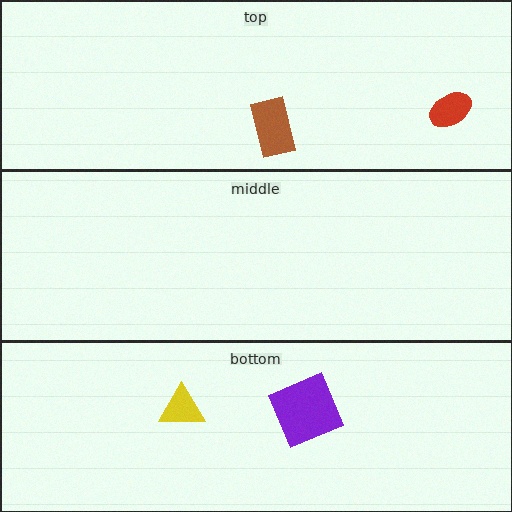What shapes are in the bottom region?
The yellow triangle, the purple square.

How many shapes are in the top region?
2.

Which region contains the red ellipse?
The top region.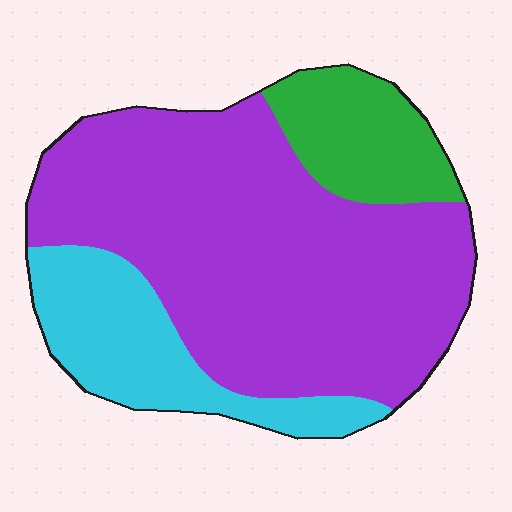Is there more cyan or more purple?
Purple.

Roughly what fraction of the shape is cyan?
Cyan takes up less than a quarter of the shape.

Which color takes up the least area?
Green, at roughly 15%.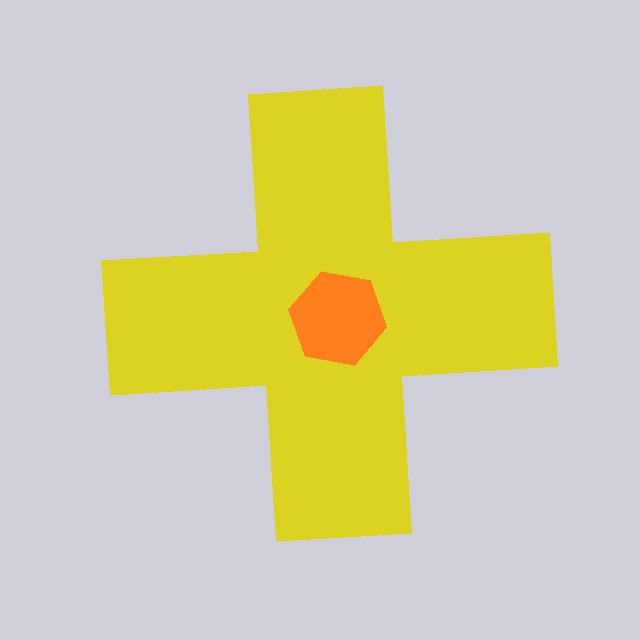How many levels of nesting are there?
2.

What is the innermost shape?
The orange hexagon.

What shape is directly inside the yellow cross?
The orange hexagon.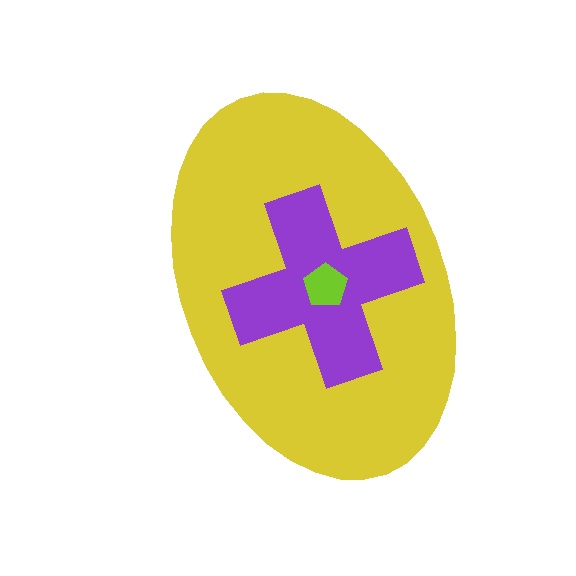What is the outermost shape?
The yellow ellipse.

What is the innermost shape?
The lime pentagon.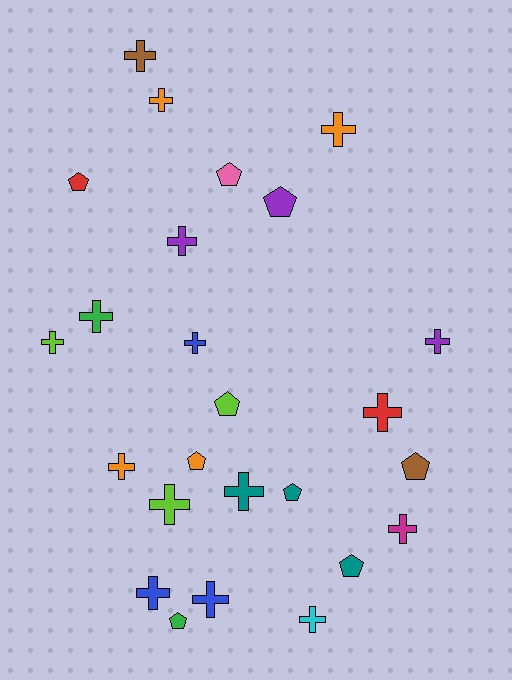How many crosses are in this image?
There are 16 crosses.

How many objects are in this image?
There are 25 objects.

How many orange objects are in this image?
There are 4 orange objects.